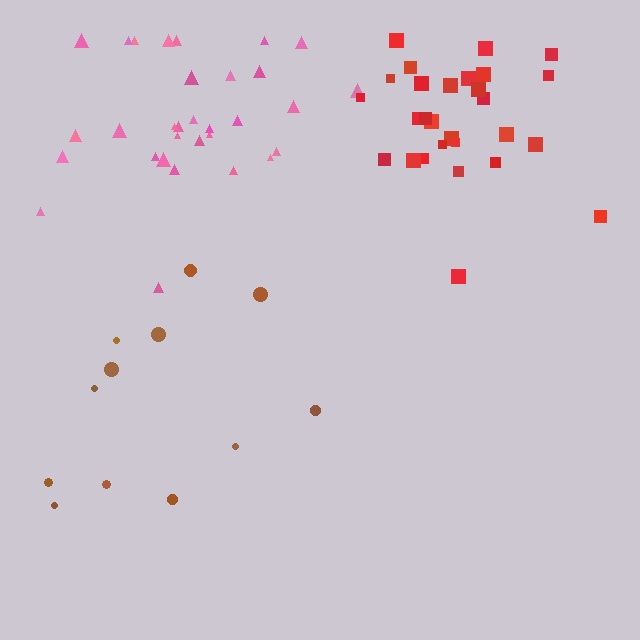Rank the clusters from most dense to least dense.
red, pink, brown.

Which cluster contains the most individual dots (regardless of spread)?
Pink (31).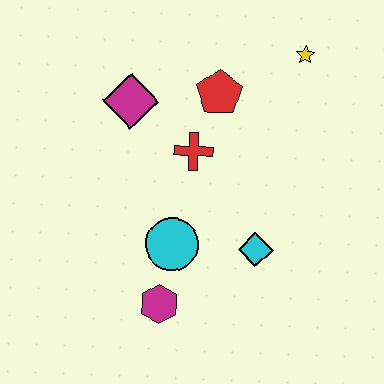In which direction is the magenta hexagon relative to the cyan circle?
The magenta hexagon is below the cyan circle.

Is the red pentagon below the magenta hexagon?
No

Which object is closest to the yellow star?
The red pentagon is closest to the yellow star.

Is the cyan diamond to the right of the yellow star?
No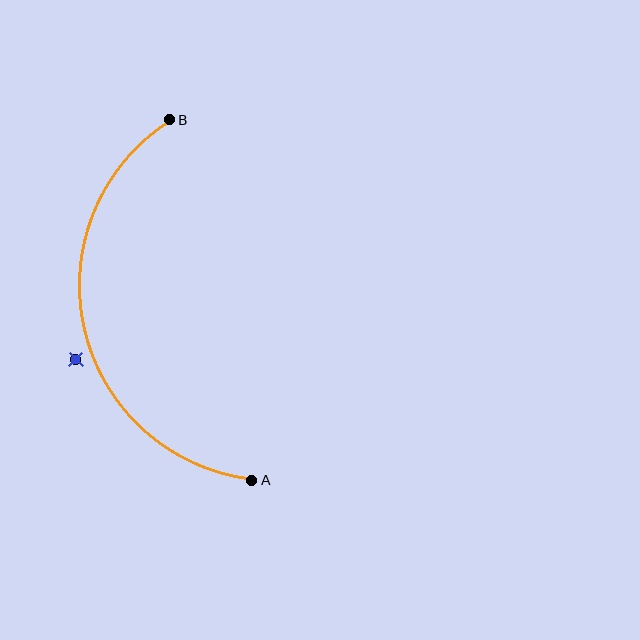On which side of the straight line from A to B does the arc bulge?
The arc bulges to the left of the straight line connecting A and B.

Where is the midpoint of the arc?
The arc midpoint is the point on the curve farthest from the straight line joining A and B. It sits to the left of that line.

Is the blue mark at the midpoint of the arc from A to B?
No — the blue mark does not lie on the arc at all. It sits slightly outside the curve.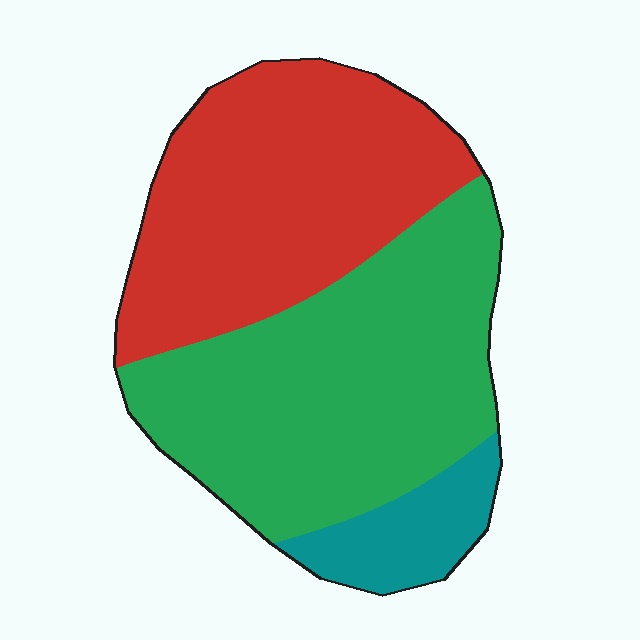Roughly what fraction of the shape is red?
Red covers 41% of the shape.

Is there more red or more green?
Green.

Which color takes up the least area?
Teal, at roughly 10%.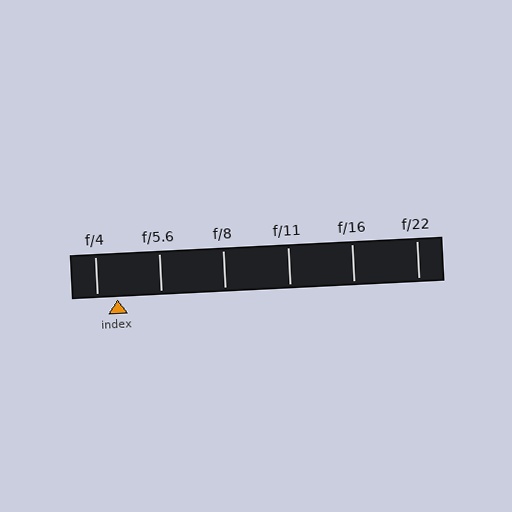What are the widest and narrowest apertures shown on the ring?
The widest aperture shown is f/4 and the narrowest is f/22.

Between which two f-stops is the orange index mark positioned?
The index mark is between f/4 and f/5.6.